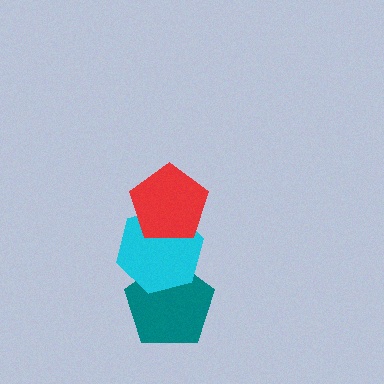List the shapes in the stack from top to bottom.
From top to bottom: the red pentagon, the cyan hexagon, the teal pentagon.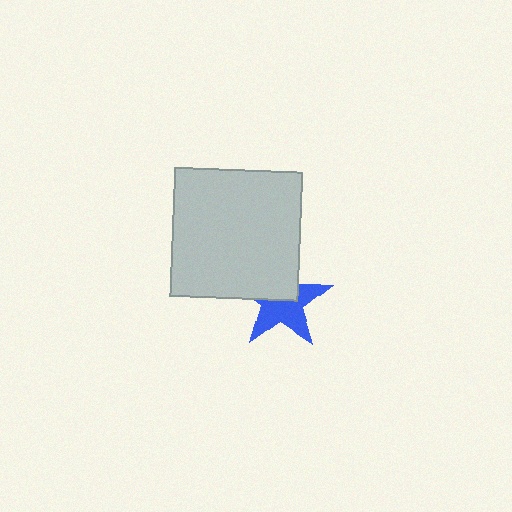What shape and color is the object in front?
The object in front is a light gray square.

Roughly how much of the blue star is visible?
About half of it is visible (roughly 58%).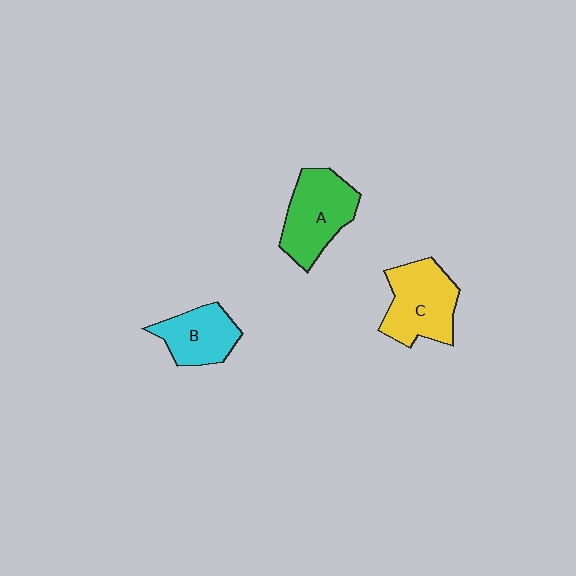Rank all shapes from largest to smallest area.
From largest to smallest: C (yellow), A (green), B (cyan).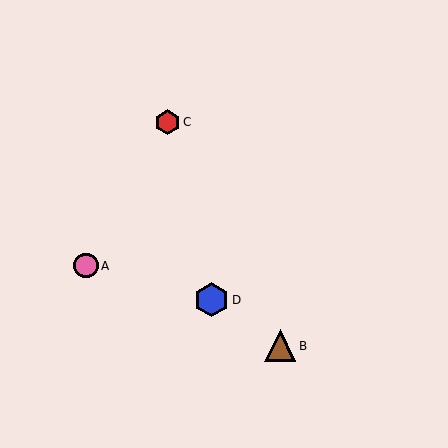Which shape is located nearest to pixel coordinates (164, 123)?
The red hexagon (labeled C) at (168, 122) is nearest to that location.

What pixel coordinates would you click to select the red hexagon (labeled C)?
Click at (168, 122) to select the red hexagon C.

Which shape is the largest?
The blue hexagon (labeled D) is the largest.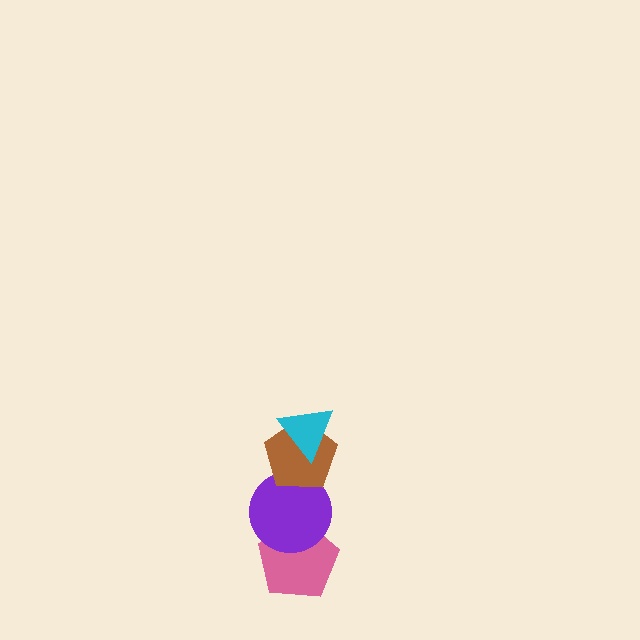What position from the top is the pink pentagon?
The pink pentagon is 4th from the top.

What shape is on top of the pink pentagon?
The purple circle is on top of the pink pentagon.